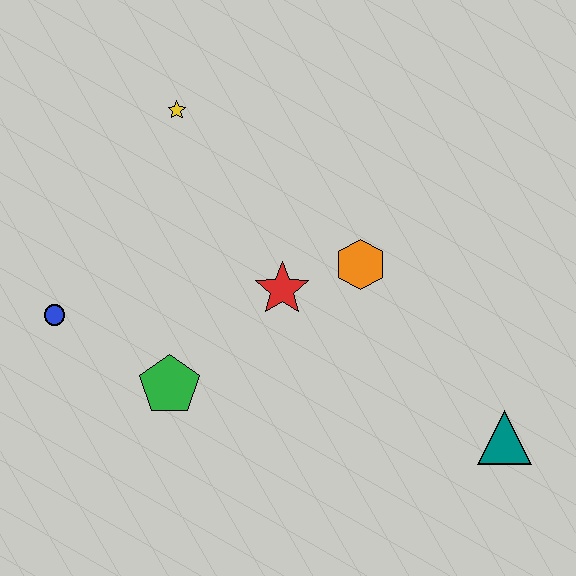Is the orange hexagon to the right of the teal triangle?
No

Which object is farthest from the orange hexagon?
The blue circle is farthest from the orange hexagon.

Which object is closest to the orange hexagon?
The red star is closest to the orange hexagon.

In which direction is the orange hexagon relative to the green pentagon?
The orange hexagon is to the right of the green pentagon.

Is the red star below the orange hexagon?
Yes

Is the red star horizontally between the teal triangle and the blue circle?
Yes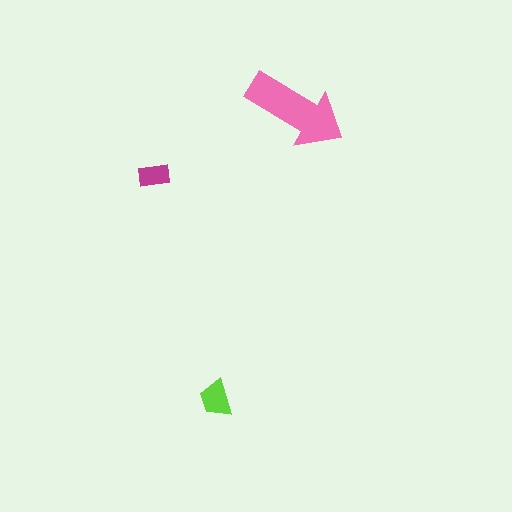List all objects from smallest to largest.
The magenta rectangle, the lime trapezoid, the pink arrow.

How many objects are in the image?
There are 3 objects in the image.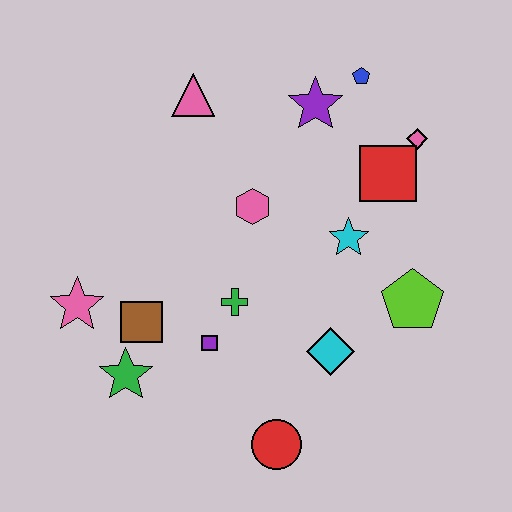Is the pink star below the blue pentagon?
Yes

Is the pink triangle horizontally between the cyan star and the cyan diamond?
No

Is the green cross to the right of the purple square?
Yes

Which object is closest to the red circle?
The cyan diamond is closest to the red circle.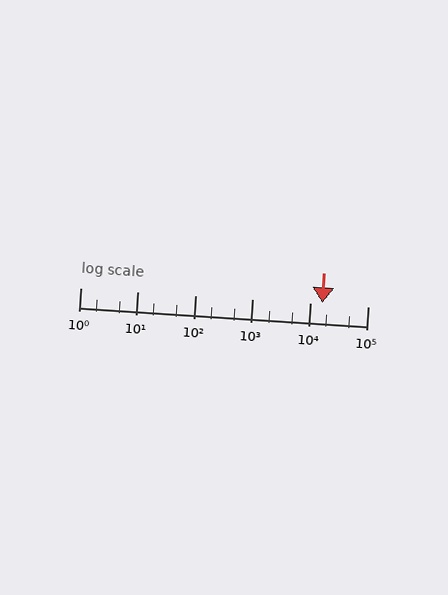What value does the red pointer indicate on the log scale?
The pointer indicates approximately 16000.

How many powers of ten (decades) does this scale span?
The scale spans 5 decades, from 1 to 100000.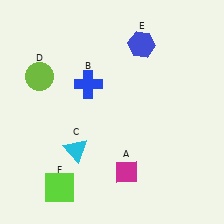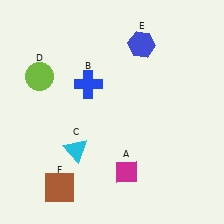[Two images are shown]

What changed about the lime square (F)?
In Image 1, F is lime. In Image 2, it changed to brown.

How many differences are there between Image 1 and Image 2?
There is 1 difference between the two images.